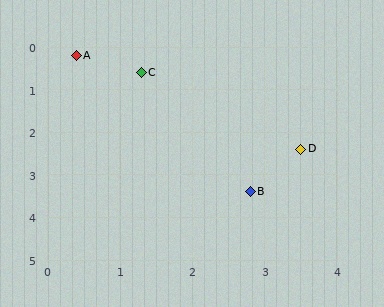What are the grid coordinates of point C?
Point C is at approximately (1.3, 0.6).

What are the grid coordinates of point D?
Point D is at approximately (3.5, 2.4).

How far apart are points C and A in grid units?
Points C and A are about 1.0 grid units apart.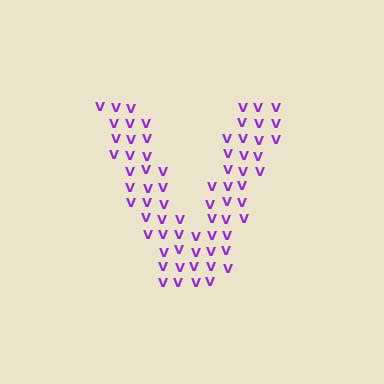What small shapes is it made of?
It is made of small letter V's.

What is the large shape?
The large shape is the letter V.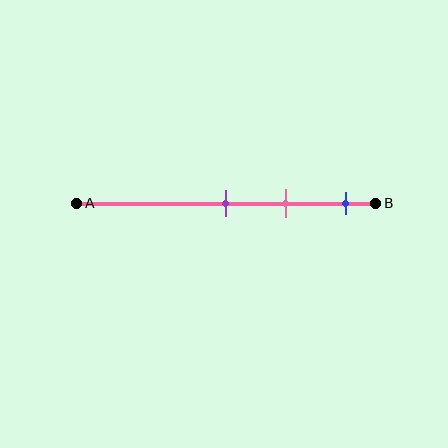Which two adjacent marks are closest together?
The purple and pink marks are the closest adjacent pair.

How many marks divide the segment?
There are 3 marks dividing the segment.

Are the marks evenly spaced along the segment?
Yes, the marks are approximately evenly spaced.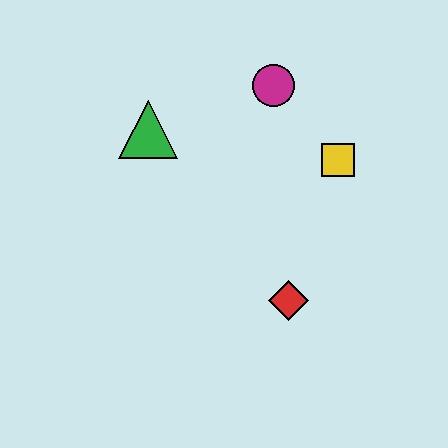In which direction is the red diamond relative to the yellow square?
The red diamond is below the yellow square.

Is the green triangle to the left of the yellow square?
Yes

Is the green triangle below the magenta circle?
Yes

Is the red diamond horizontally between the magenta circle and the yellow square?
Yes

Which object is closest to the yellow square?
The magenta circle is closest to the yellow square.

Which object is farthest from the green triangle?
The red diamond is farthest from the green triangle.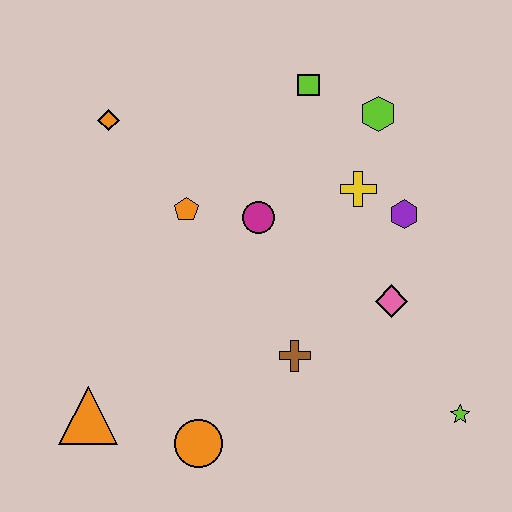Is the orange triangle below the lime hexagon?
Yes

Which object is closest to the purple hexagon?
The yellow cross is closest to the purple hexagon.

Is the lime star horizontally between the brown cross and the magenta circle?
No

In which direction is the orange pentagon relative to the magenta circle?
The orange pentagon is to the left of the magenta circle.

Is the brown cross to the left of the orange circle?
No